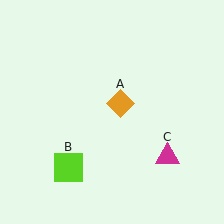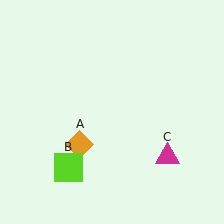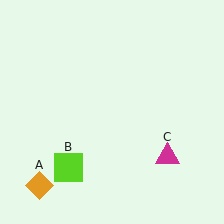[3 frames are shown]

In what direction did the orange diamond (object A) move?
The orange diamond (object A) moved down and to the left.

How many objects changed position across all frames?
1 object changed position: orange diamond (object A).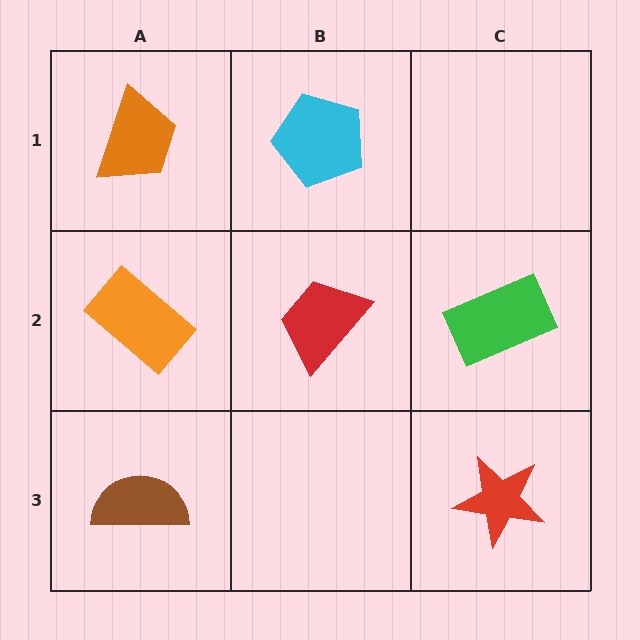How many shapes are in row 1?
2 shapes.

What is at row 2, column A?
An orange rectangle.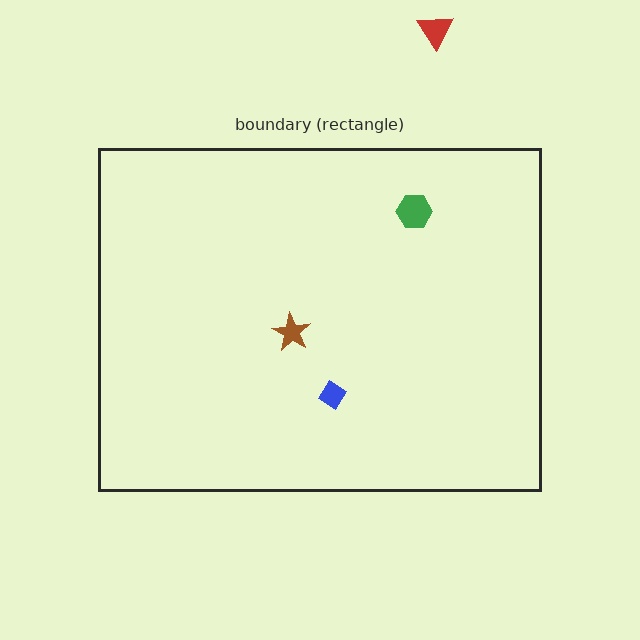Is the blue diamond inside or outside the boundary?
Inside.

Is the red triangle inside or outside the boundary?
Outside.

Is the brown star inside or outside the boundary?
Inside.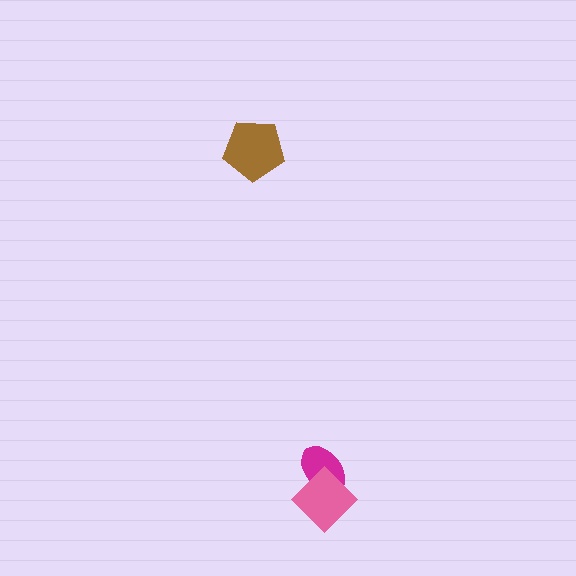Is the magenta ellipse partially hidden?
Yes, it is partially covered by another shape.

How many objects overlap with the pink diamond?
1 object overlaps with the pink diamond.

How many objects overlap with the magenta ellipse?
1 object overlaps with the magenta ellipse.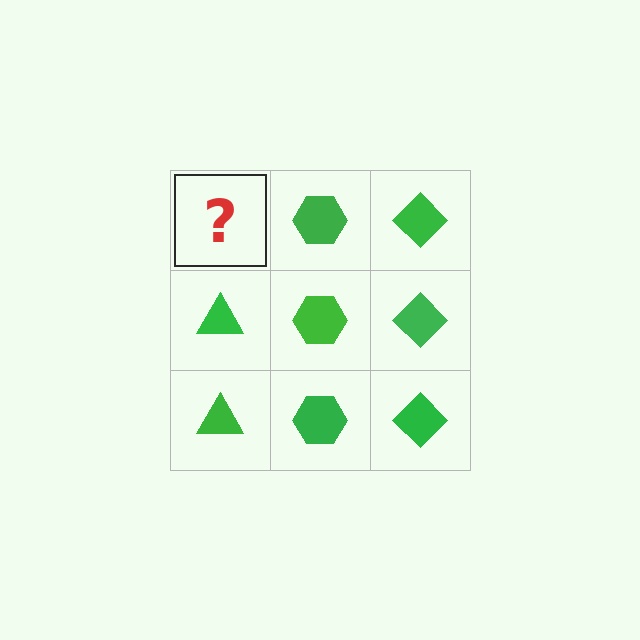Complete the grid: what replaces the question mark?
The question mark should be replaced with a green triangle.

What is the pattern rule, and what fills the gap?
The rule is that each column has a consistent shape. The gap should be filled with a green triangle.